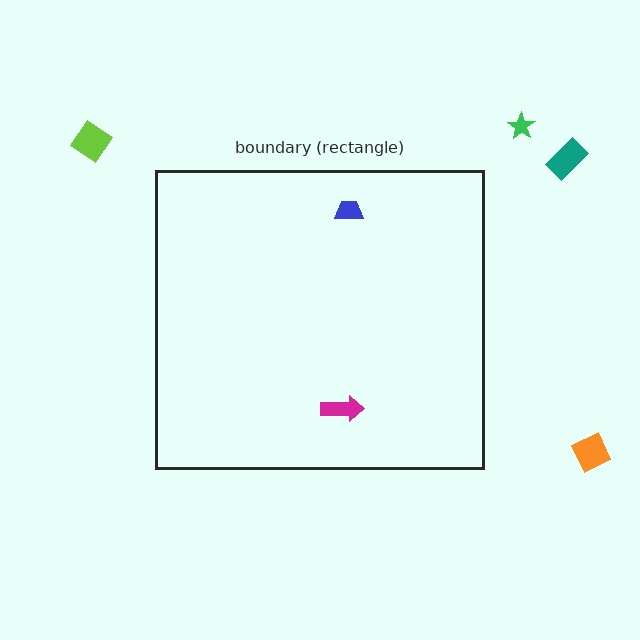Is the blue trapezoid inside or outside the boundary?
Inside.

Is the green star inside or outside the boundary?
Outside.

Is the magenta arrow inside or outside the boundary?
Inside.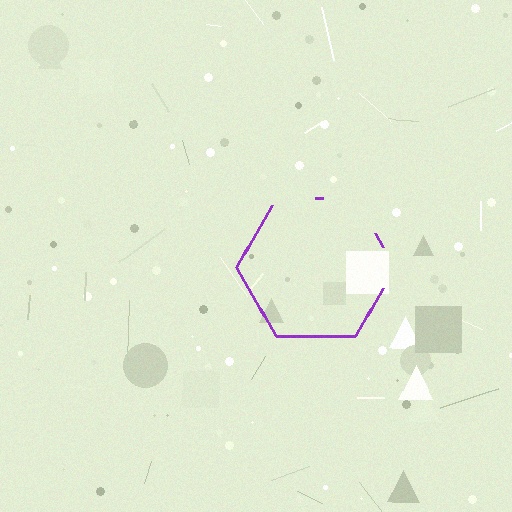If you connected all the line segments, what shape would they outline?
They would outline a hexagon.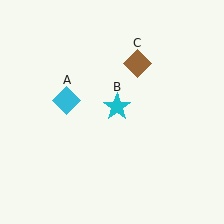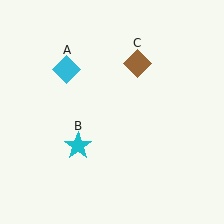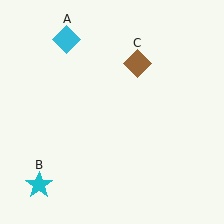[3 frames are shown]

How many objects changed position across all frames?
2 objects changed position: cyan diamond (object A), cyan star (object B).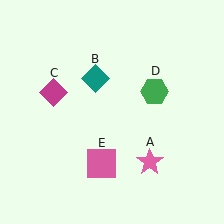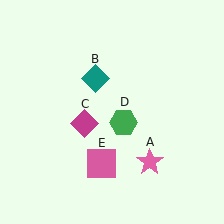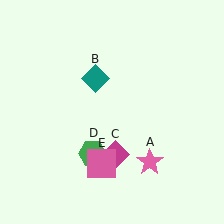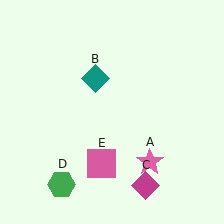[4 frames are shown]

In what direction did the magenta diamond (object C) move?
The magenta diamond (object C) moved down and to the right.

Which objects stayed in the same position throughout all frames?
Pink star (object A) and teal diamond (object B) and pink square (object E) remained stationary.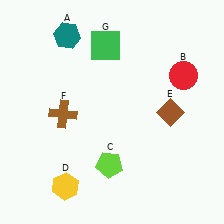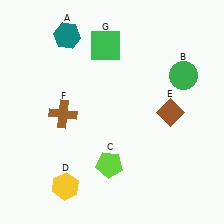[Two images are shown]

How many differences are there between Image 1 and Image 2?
There is 1 difference between the two images.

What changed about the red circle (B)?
In Image 1, B is red. In Image 2, it changed to green.